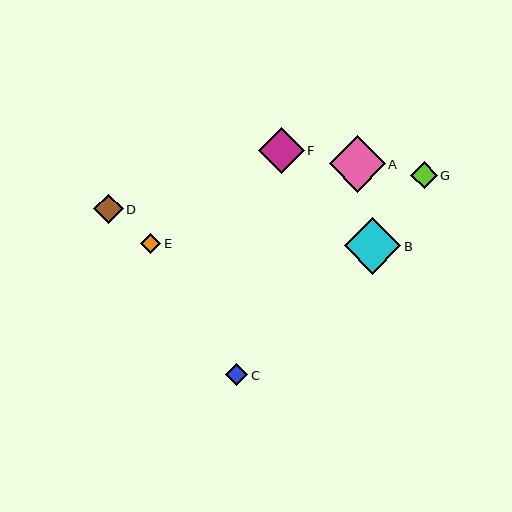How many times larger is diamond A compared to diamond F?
Diamond A is approximately 1.2 times the size of diamond F.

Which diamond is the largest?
Diamond B is the largest with a size of approximately 57 pixels.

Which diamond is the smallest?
Diamond E is the smallest with a size of approximately 20 pixels.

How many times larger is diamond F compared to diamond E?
Diamond F is approximately 2.3 times the size of diamond E.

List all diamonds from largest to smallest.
From largest to smallest: B, A, F, D, G, C, E.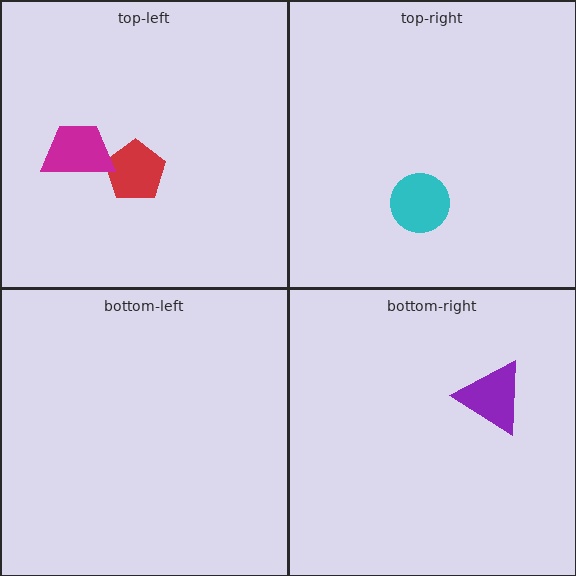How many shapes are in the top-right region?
1.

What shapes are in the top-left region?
The red pentagon, the magenta trapezoid.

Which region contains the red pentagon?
The top-left region.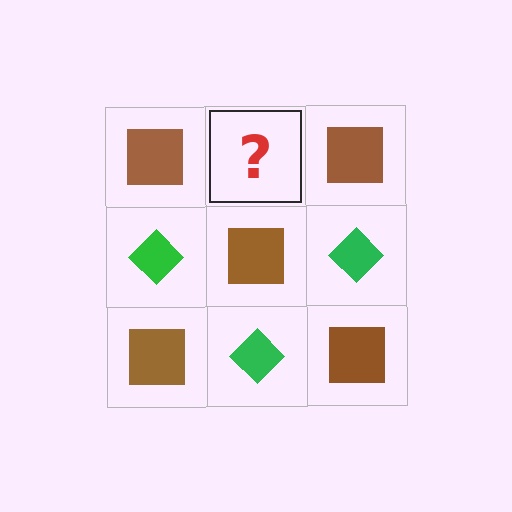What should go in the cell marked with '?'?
The missing cell should contain a green diamond.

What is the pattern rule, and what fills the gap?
The rule is that it alternates brown square and green diamond in a checkerboard pattern. The gap should be filled with a green diamond.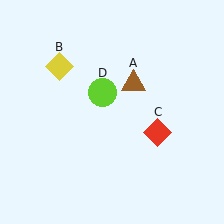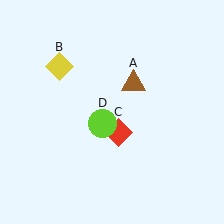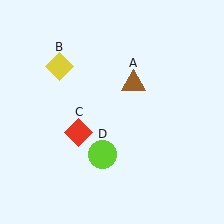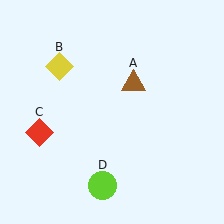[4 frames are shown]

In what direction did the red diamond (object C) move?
The red diamond (object C) moved left.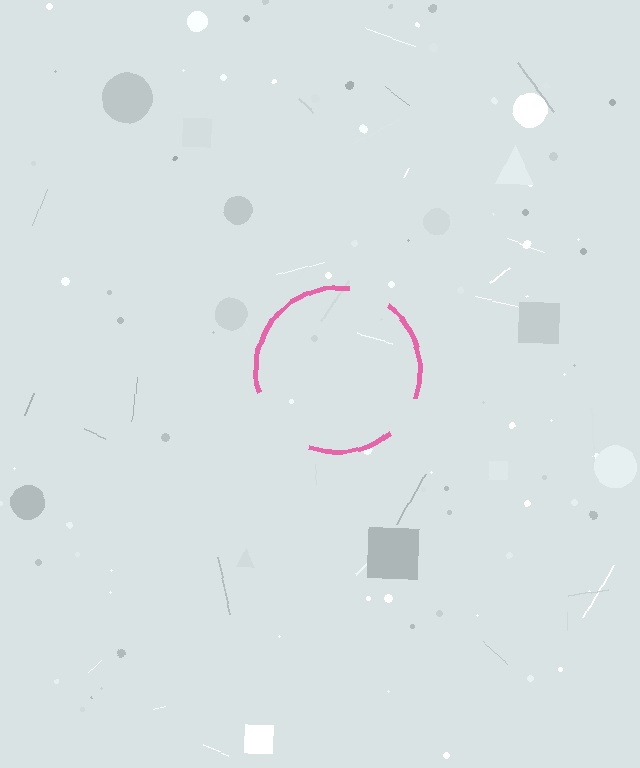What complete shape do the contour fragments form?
The contour fragments form a circle.